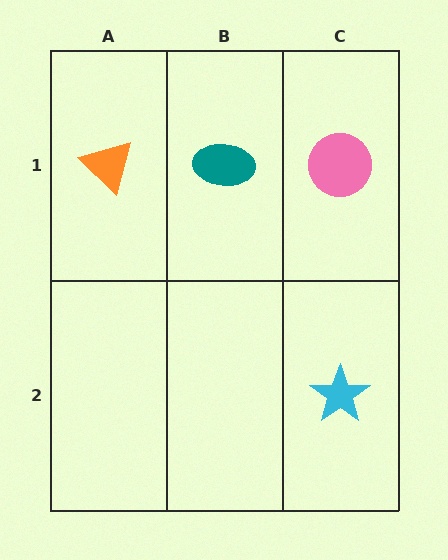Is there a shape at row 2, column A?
No, that cell is empty.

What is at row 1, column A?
An orange triangle.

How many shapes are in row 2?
1 shape.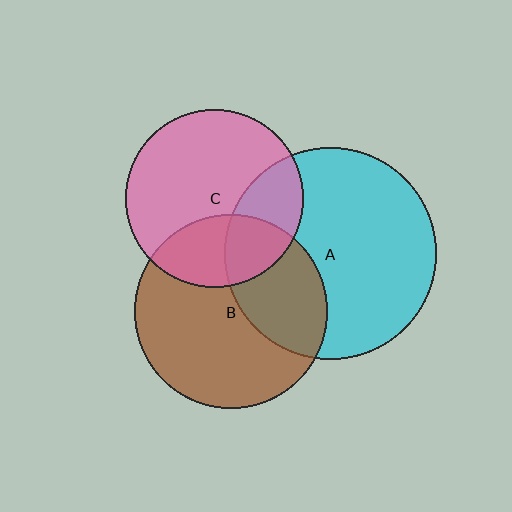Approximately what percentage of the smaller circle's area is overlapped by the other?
Approximately 25%.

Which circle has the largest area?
Circle A (cyan).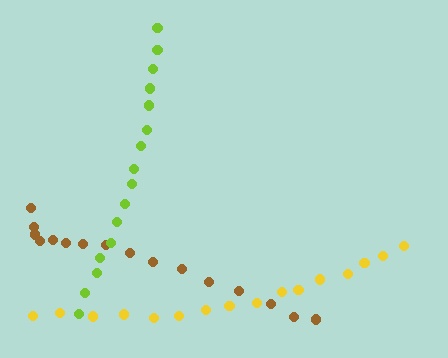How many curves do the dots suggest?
There are 3 distinct paths.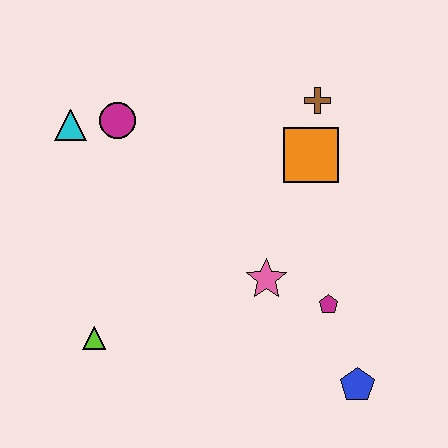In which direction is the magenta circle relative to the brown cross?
The magenta circle is to the left of the brown cross.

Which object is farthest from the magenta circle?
The blue pentagon is farthest from the magenta circle.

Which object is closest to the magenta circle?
The cyan triangle is closest to the magenta circle.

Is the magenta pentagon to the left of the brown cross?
No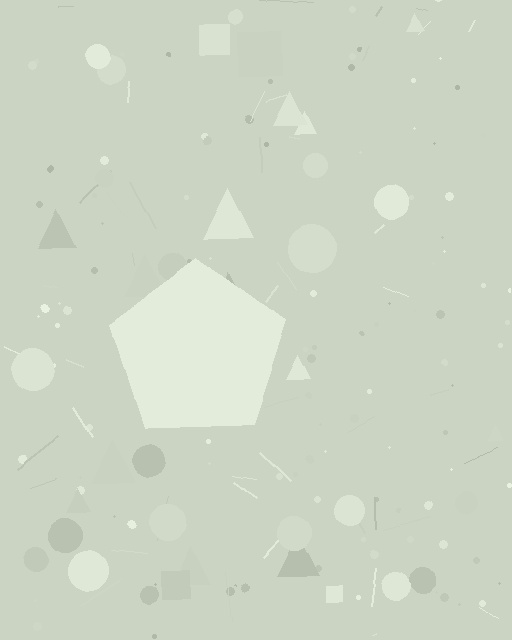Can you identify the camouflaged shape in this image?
The camouflaged shape is a pentagon.